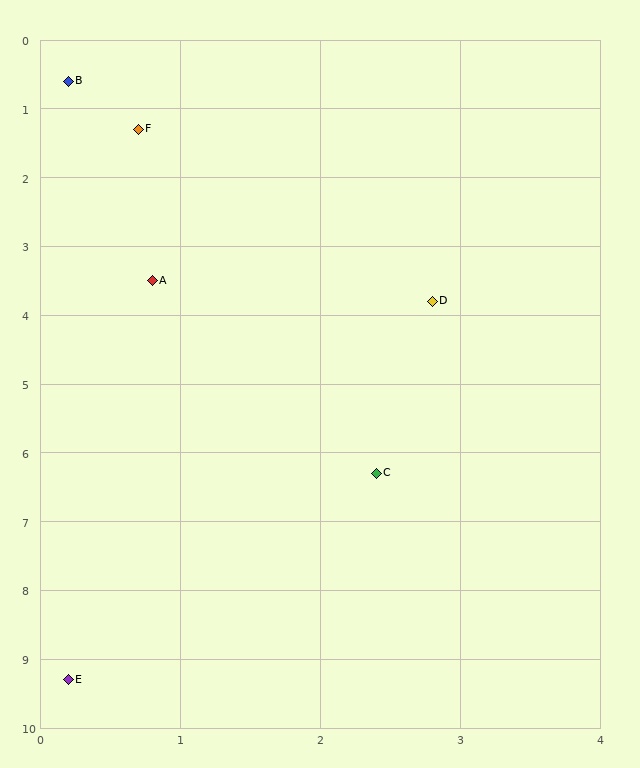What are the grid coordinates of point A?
Point A is at approximately (0.8, 3.5).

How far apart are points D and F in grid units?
Points D and F are about 3.3 grid units apart.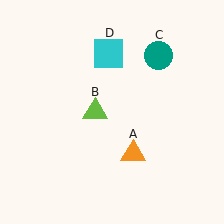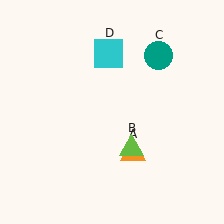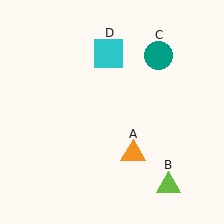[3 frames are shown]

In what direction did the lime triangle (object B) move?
The lime triangle (object B) moved down and to the right.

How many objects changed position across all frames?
1 object changed position: lime triangle (object B).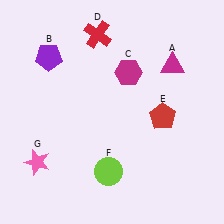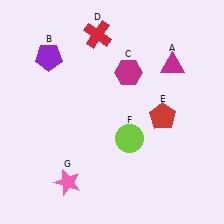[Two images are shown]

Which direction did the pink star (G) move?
The pink star (G) moved right.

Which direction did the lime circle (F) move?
The lime circle (F) moved up.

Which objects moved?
The objects that moved are: the lime circle (F), the pink star (G).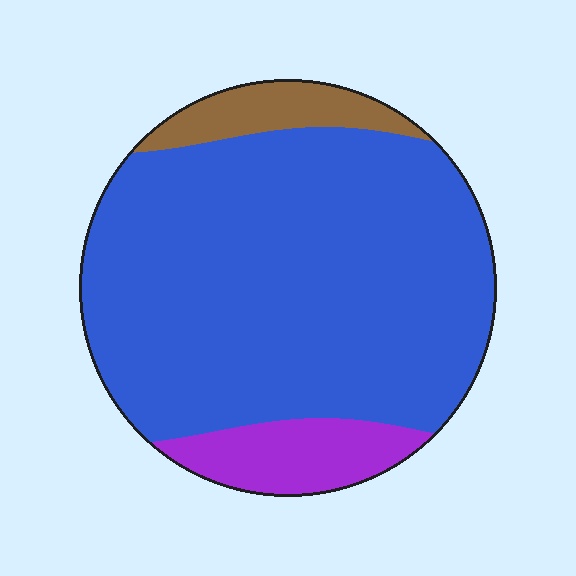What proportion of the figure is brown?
Brown takes up less than a sixth of the figure.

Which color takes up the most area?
Blue, at roughly 80%.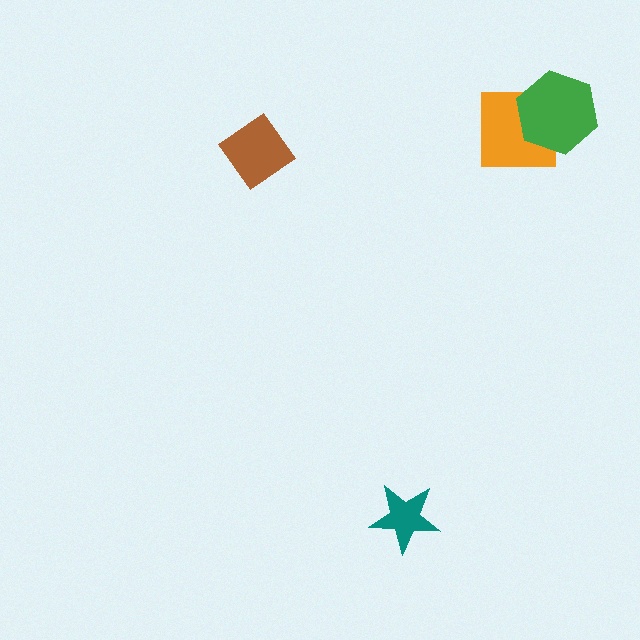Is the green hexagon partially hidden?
No, no other shape covers it.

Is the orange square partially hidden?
Yes, it is partially covered by another shape.